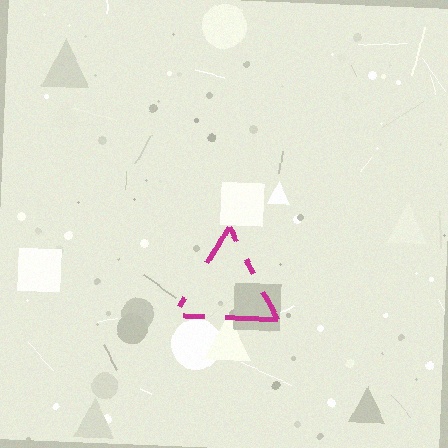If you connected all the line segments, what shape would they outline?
They would outline a triangle.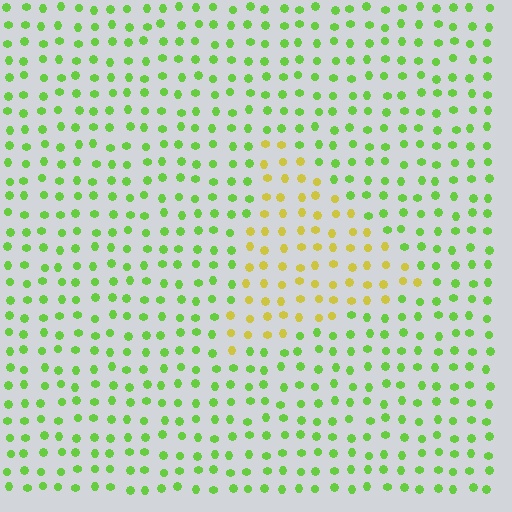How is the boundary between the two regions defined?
The boundary is defined purely by a slight shift in hue (about 47 degrees). Spacing, size, and orientation are identical on both sides.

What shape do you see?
I see a triangle.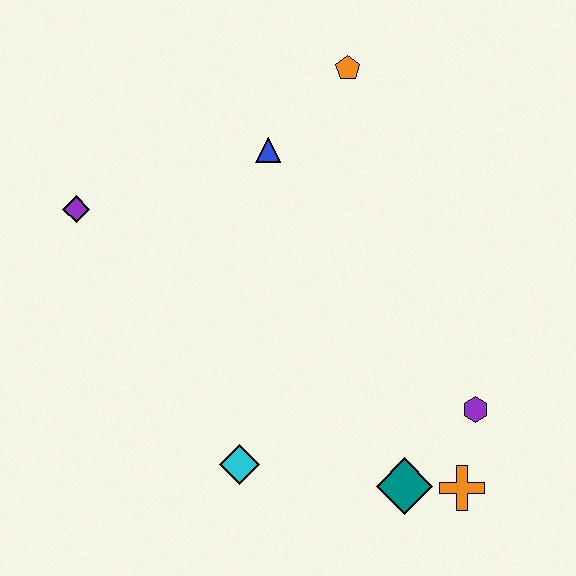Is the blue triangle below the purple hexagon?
No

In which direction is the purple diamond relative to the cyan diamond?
The purple diamond is above the cyan diamond.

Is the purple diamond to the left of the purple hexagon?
Yes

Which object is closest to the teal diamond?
The orange cross is closest to the teal diamond.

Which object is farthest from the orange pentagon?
The orange cross is farthest from the orange pentagon.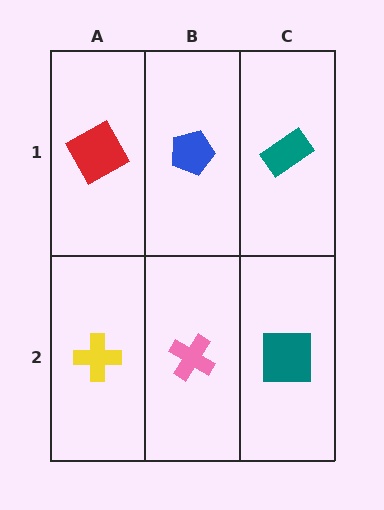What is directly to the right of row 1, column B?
A teal rectangle.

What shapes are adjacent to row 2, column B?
A blue pentagon (row 1, column B), a yellow cross (row 2, column A), a teal square (row 2, column C).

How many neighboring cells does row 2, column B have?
3.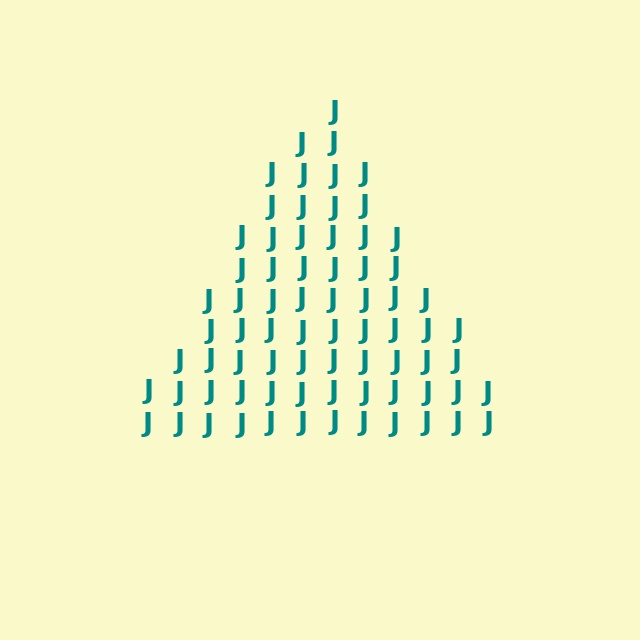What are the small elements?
The small elements are letter J's.